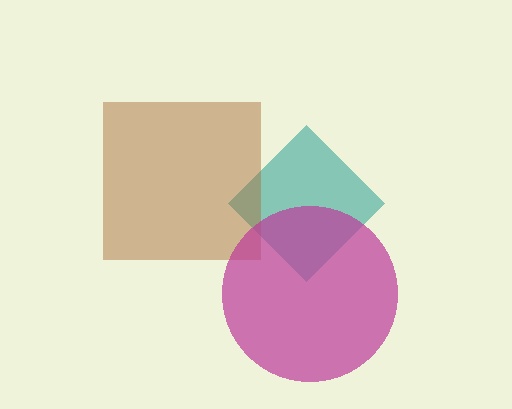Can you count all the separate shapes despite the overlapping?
Yes, there are 3 separate shapes.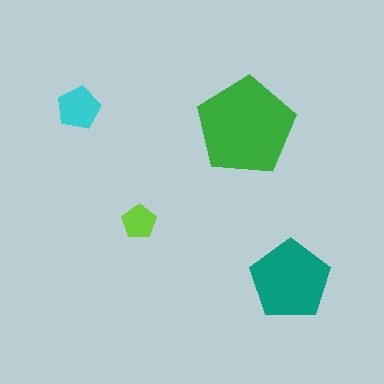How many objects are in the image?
There are 4 objects in the image.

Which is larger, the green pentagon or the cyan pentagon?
The green one.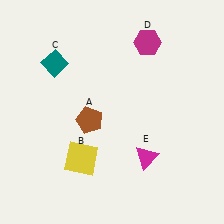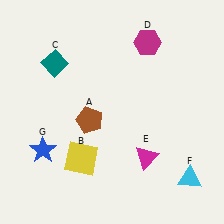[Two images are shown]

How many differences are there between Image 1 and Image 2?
There are 2 differences between the two images.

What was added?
A cyan triangle (F), a blue star (G) were added in Image 2.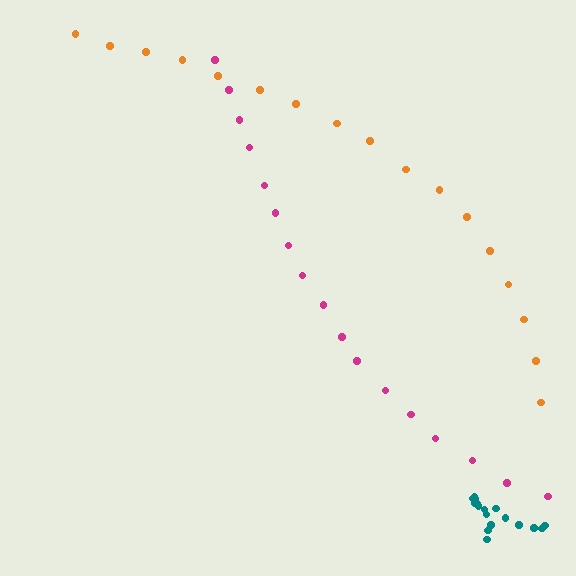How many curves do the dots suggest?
There are 3 distinct paths.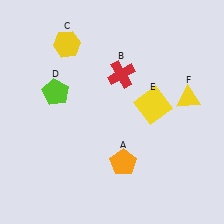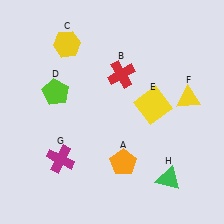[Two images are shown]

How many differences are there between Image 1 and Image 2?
There are 2 differences between the two images.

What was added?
A magenta cross (G), a green triangle (H) were added in Image 2.